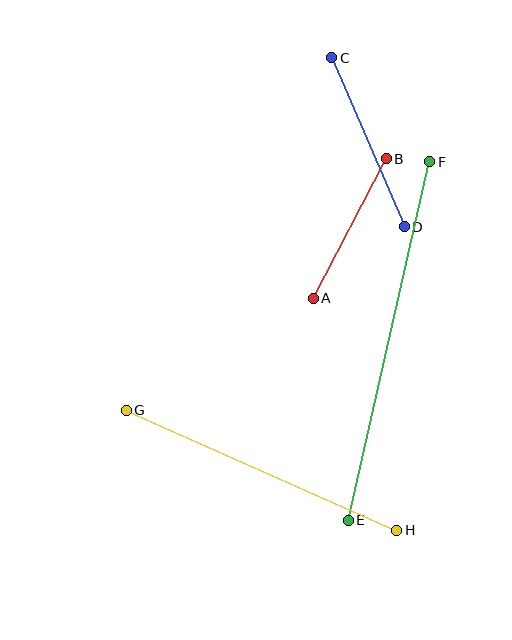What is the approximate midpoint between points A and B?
The midpoint is at approximately (350, 228) pixels.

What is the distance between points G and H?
The distance is approximately 295 pixels.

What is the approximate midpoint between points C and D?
The midpoint is at approximately (368, 142) pixels.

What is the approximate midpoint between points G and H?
The midpoint is at approximately (262, 470) pixels.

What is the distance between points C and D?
The distance is approximately 184 pixels.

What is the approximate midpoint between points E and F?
The midpoint is at approximately (389, 341) pixels.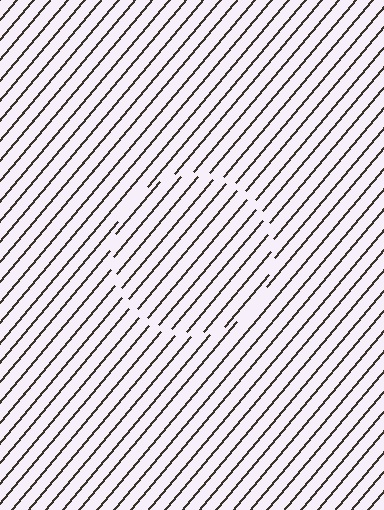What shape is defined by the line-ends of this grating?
An illusory circle. The interior of the shape contains the same grating, shifted by half a period — the contour is defined by the phase discontinuity where line-ends from the inner and outer gratings abut.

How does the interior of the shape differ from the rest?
The interior of the shape contains the same grating, shifted by half a period — the contour is defined by the phase discontinuity where line-ends from the inner and outer gratings abut.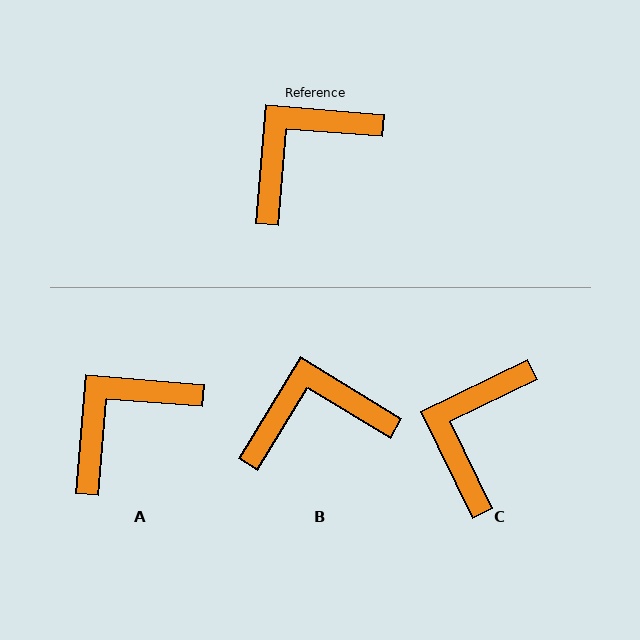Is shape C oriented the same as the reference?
No, it is off by about 30 degrees.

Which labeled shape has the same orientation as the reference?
A.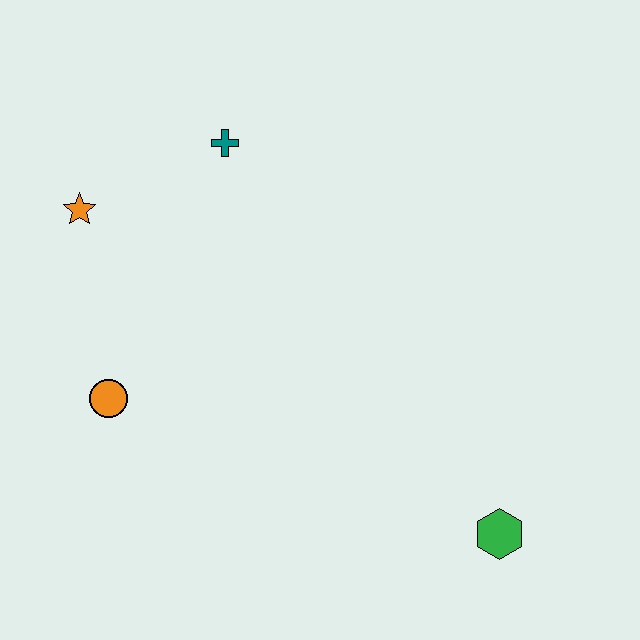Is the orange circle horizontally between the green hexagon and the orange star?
Yes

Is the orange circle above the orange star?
No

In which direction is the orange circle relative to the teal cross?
The orange circle is below the teal cross.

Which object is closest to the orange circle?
The orange star is closest to the orange circle.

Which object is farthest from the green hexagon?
The orange star is farthest from the green hexagon.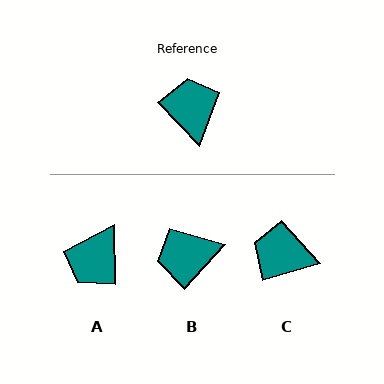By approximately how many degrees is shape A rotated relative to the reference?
Approximately 138 degrees counter-clockwise.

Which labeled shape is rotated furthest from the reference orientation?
A, about 138 degrees away.